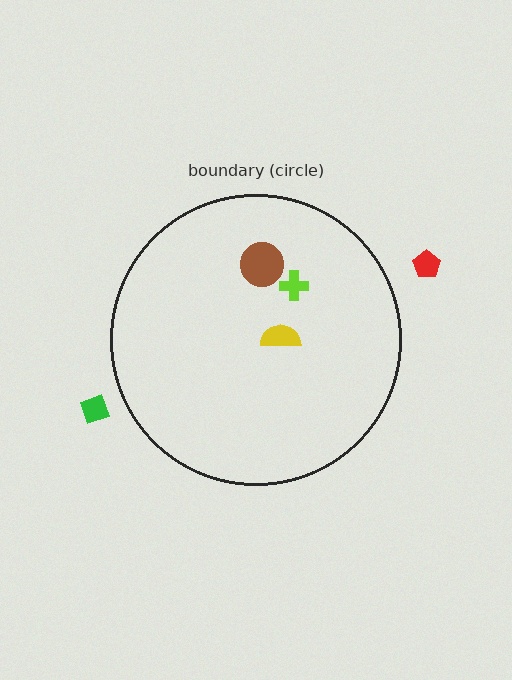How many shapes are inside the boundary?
3 inside, 2 outside.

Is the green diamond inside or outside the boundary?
Outside.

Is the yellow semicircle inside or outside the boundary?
Inside.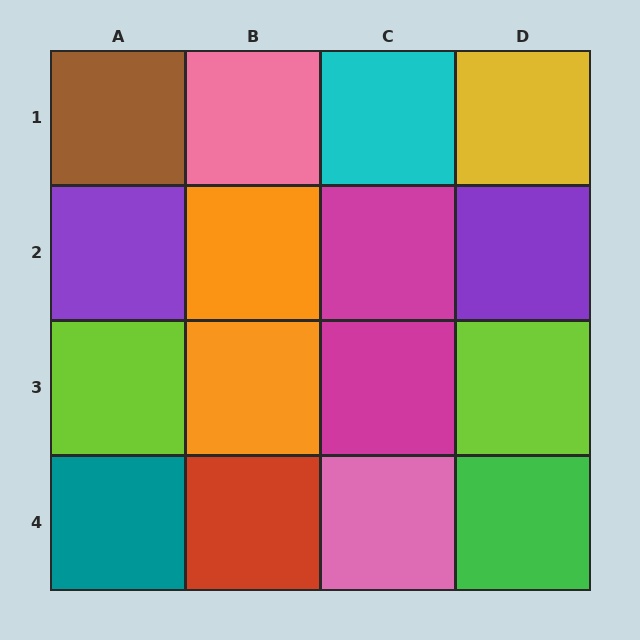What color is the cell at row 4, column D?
Green.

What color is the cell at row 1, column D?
Yellow.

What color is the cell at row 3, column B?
Orange.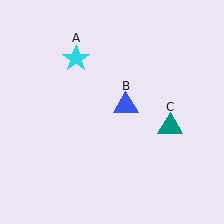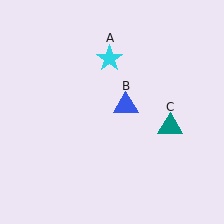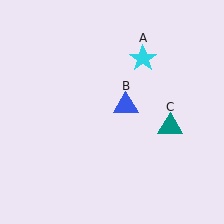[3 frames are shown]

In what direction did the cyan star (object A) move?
The cyan star (object A) moved right.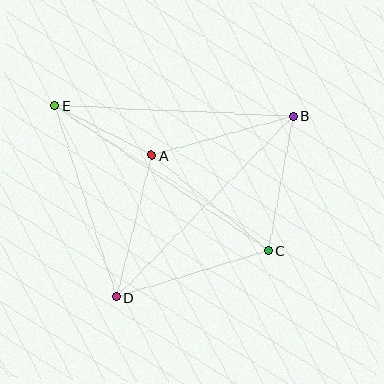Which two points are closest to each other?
Points A and E are closest to each other.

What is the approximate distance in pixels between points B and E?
The distance between B and E is approximately 238 pixels.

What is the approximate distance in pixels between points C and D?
The distance between C and D is approximately 158 pixels.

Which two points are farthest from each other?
Points C and E are farthest from each other.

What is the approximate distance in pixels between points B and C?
The distance between B and C is approximately 137 pixels.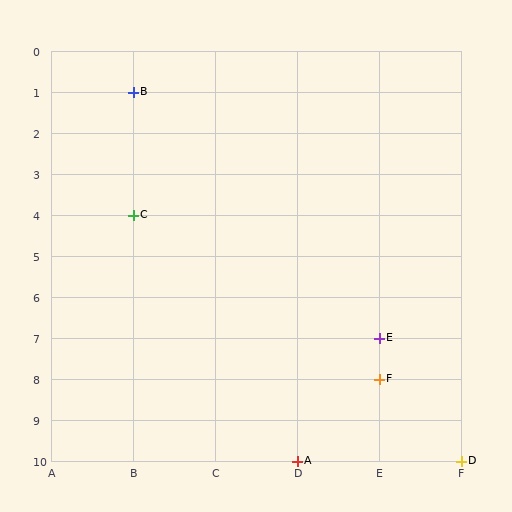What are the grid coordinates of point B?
Point B is at grid coordinates (B, 1).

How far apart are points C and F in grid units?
Points C and F are 3 columns and 4 rows apart (about 5.0 grid units diagonally).